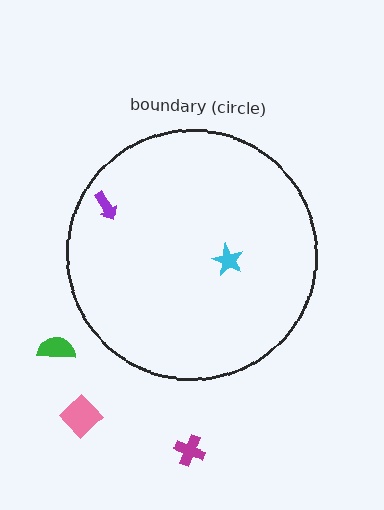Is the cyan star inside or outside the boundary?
Inside.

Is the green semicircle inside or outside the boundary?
Outside.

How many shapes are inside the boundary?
2 inside, 3 outside.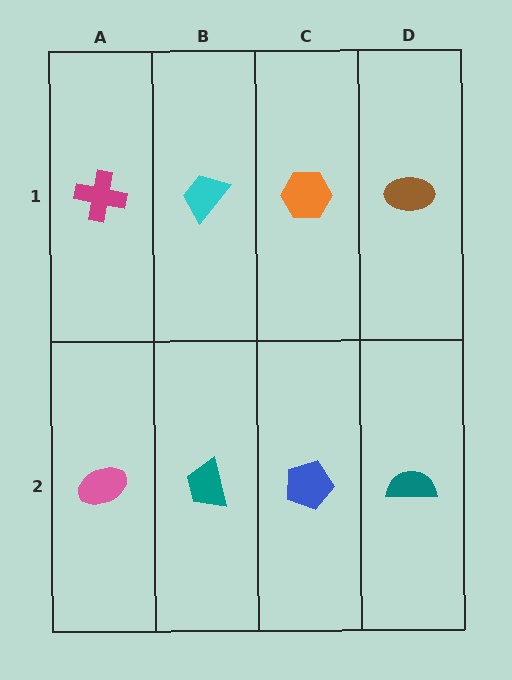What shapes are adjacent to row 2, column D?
A brown ellipse (row 1, column D), a blue pentagon (row 2, column C).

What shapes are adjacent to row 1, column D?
A teal semicircle (row 2, column D), an orange hexagon (row 1, column C).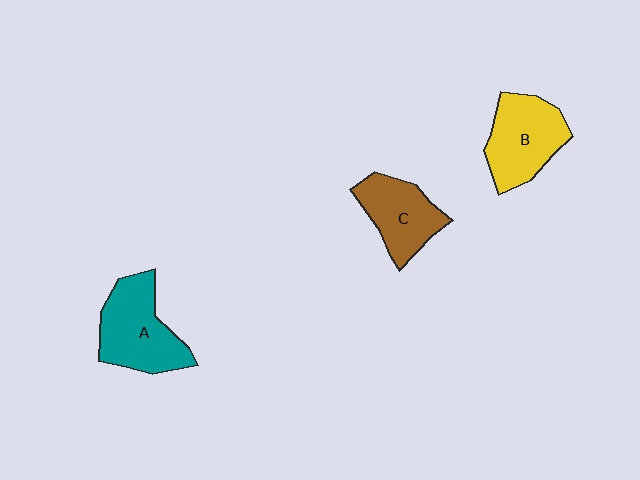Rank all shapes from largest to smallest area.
From largest to smallest: A (teal), B (yellow), C (brown).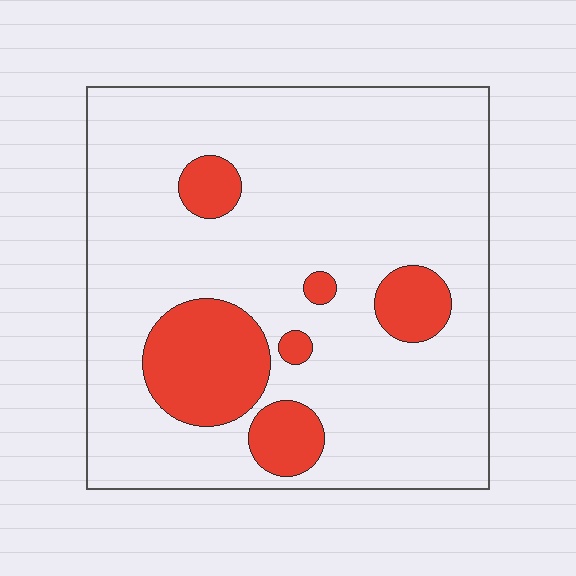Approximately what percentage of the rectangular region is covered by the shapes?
Approximately 15%.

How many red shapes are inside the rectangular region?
6.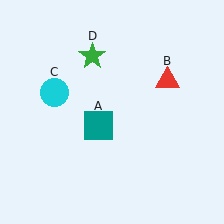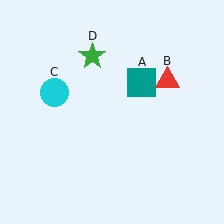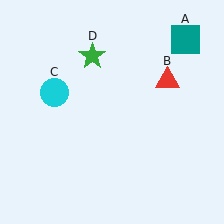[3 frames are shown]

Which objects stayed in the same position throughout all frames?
Red triangle (object B) and cyan circle (object C) and green star (object D) remained stationary.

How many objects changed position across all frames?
1 object changed position: teal square (object A).